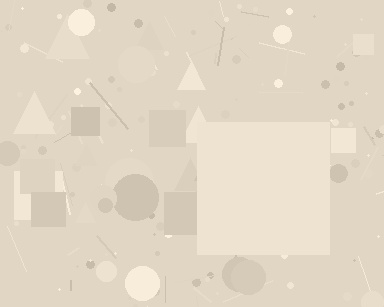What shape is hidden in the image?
A square is hidden in the image.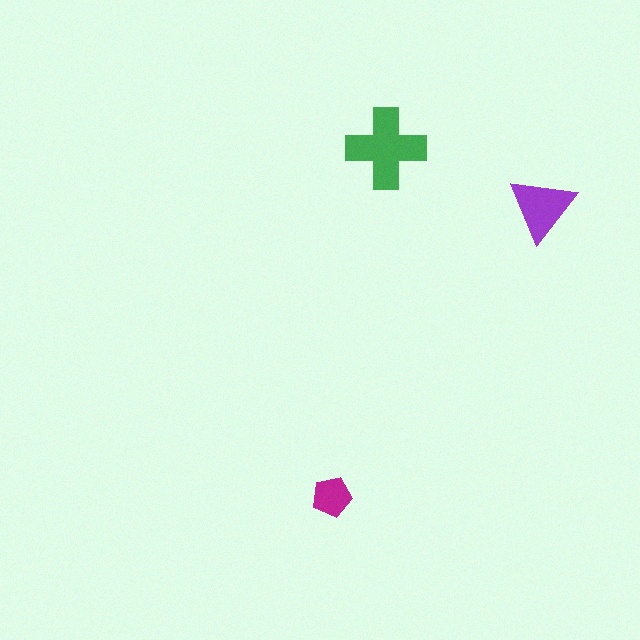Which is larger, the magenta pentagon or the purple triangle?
The purple triangle.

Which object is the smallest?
The magenta pentagon.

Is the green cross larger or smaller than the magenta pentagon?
Larger.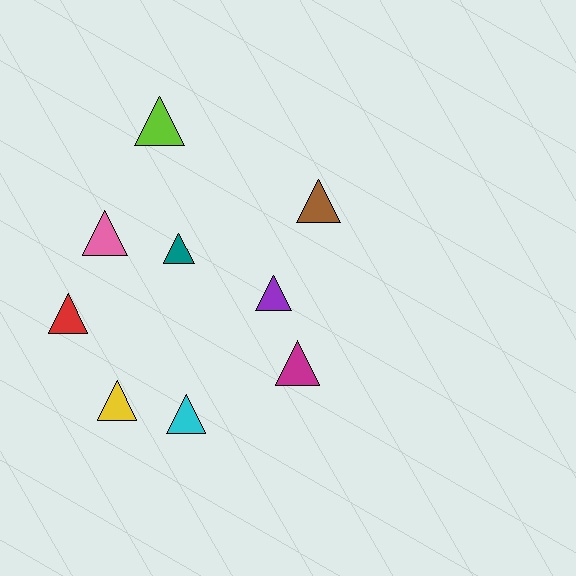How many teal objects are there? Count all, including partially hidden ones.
There is 1 teal object.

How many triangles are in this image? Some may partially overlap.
There are 9 triangles.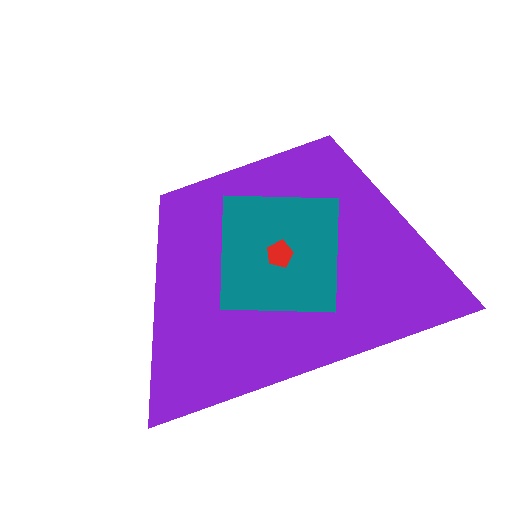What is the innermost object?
The red pentagon.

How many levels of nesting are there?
3.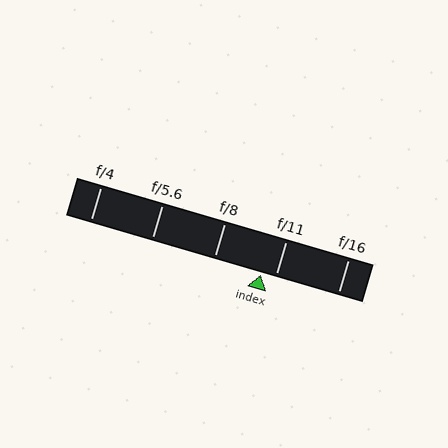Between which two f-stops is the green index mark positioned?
The index mark is between f/8 and f/11.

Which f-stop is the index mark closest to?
The index mark is closest to f/11.